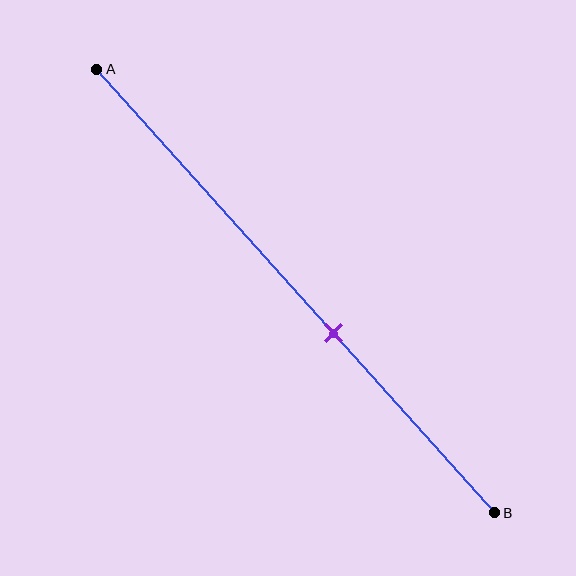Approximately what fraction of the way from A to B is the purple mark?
The purple mark is approximately 60% of the way from A to B.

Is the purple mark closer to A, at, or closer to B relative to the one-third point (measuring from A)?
The purple mark is closer to point B than the one-third point of segment AB.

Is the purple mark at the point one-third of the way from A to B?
No, the mark is at about 60% from A, not at the 33% one-third point.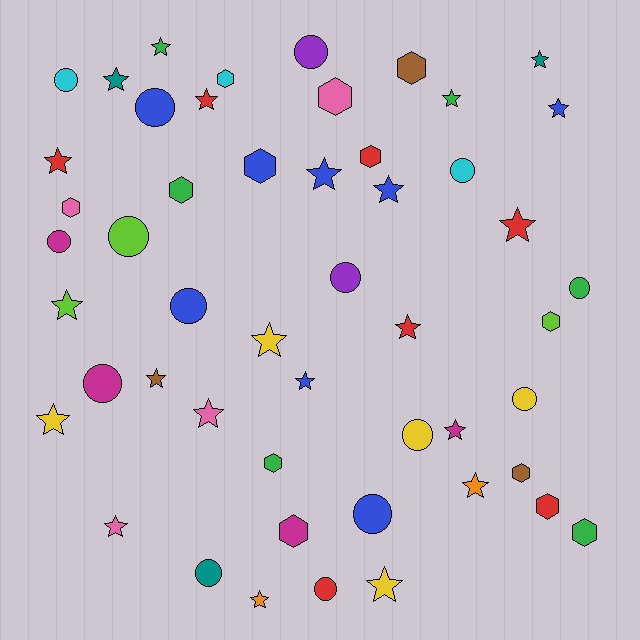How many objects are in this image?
There are 50 objects.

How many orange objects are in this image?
There are 2 orange objects.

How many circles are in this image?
There are 15 circles.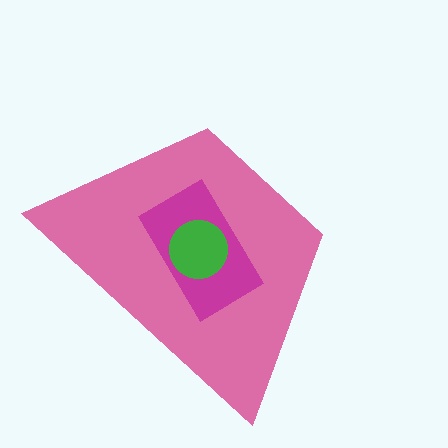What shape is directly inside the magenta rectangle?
The green circle.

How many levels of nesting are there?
3.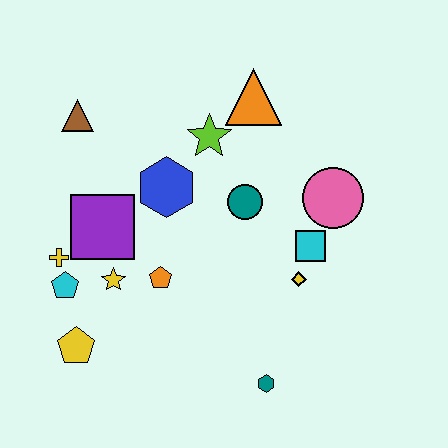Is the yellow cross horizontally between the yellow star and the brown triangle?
No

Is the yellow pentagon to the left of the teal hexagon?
Yes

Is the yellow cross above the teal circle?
No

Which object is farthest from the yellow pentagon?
The orange triangle is farthest from the yellow pentagon.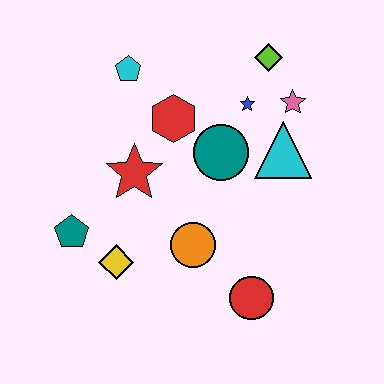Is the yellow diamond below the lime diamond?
Yes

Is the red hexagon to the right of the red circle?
No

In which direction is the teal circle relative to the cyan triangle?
The teal circle is to the left of the cyan triangle.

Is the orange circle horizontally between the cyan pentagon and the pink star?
Yes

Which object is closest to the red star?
The red hexagon is closest to the red star.